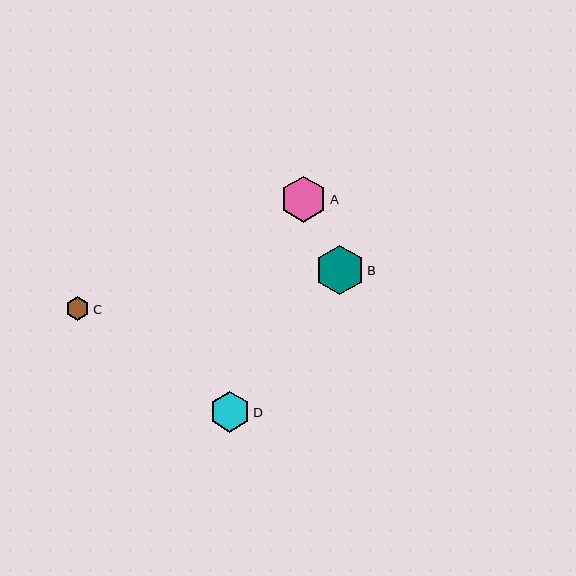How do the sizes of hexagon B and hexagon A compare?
Hexagon B and hexagon A are approximately the same size.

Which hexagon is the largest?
Hexagon B is the largest with a size of approximately 49 pixels.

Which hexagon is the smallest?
Hexagon C is the smallest with a size of approximately 24 pixels.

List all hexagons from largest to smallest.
From largest to smallest: B, A, D, C.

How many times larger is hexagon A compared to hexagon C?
Hexagon A is approximately 1.9 times the size of hexagon C.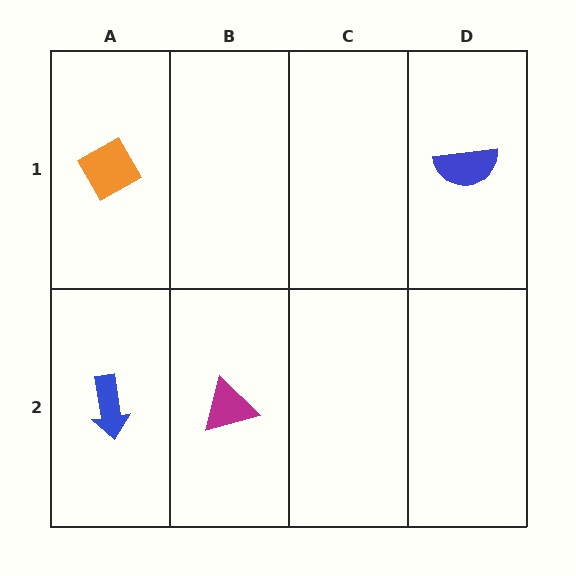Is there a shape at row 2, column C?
No, that cell is empty.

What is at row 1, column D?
A blue semicircle.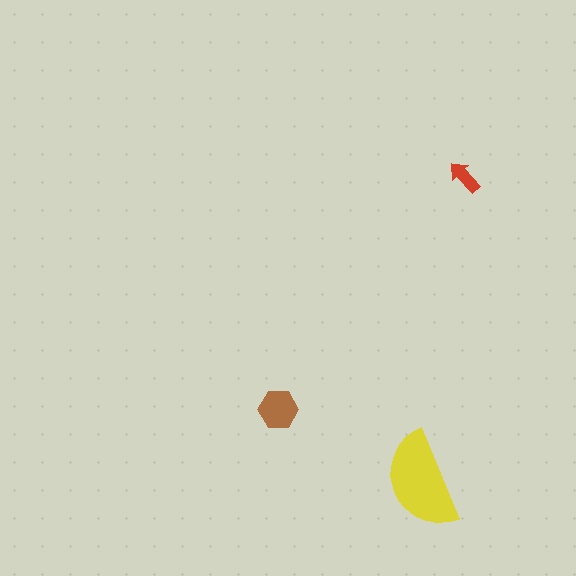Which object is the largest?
The yellow semicircle.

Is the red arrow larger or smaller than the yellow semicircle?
Smaller.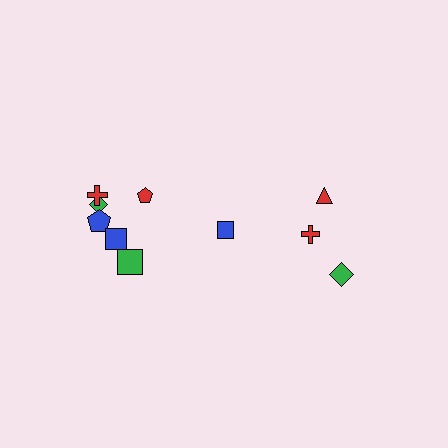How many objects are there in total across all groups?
There are 10 objects.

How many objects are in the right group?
There are 3 objects.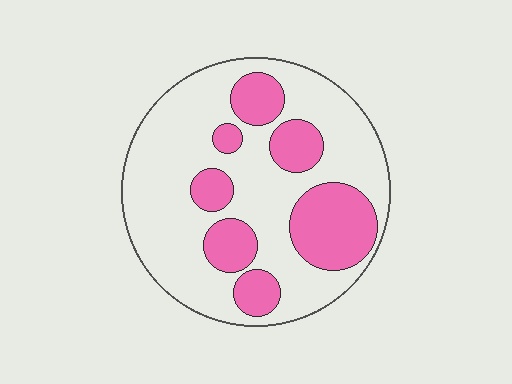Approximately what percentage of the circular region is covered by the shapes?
Approximately 30%.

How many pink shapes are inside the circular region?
7.